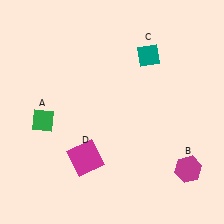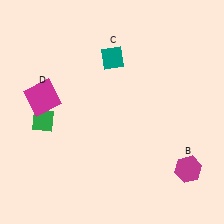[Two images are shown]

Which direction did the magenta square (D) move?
The magenta square (D) moved up.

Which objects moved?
The objects that moved are: the teal diamond (C), the magenta square (D).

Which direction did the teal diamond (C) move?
The teal diamond (C) moved left.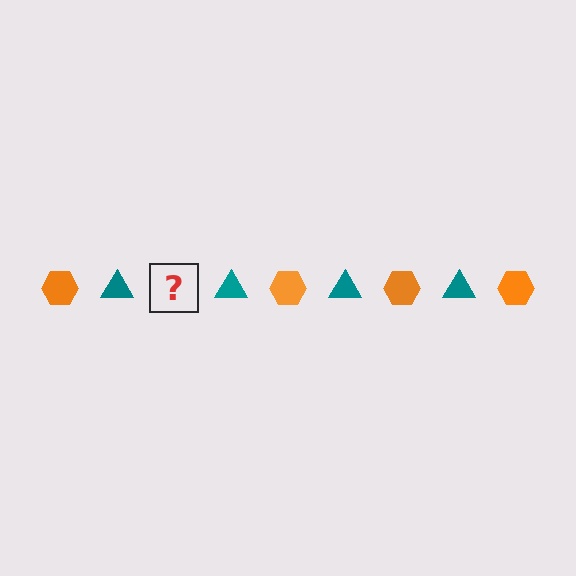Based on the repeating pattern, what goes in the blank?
The blank should be an orange hexagon.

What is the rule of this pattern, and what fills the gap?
The rule is that the pattern alternates between orange hexagon and teal triangle. The gap should be filled with an orange hexagon.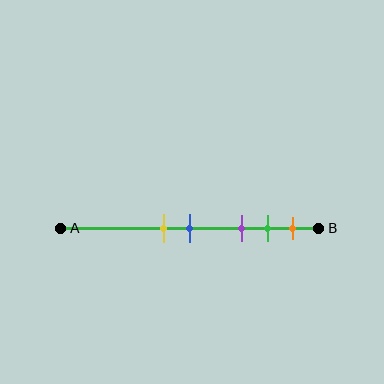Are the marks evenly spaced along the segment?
No, the marks are not evenly spaced.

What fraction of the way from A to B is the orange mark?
The orange mark is approximately 90% (0.9) of the way from A to B.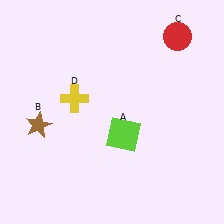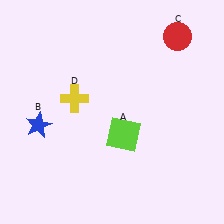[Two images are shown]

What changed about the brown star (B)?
In Image 1, B is brown. In Image 2, it changed to blue.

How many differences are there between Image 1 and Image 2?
There is 1 difference between the two images.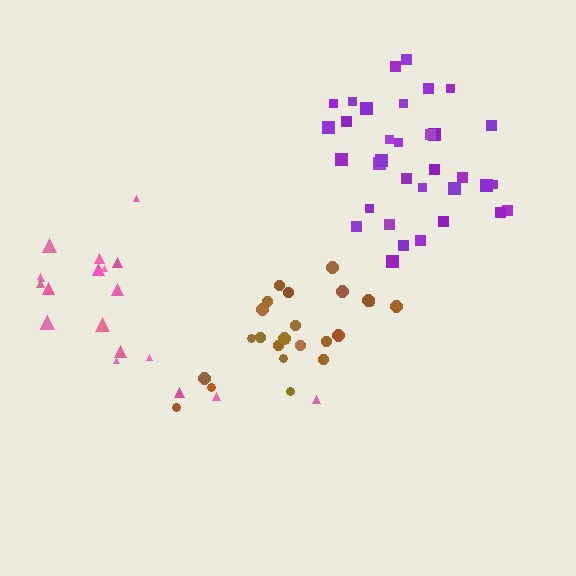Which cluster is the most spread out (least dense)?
Pink.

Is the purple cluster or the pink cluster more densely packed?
Purple.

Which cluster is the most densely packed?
Purple.